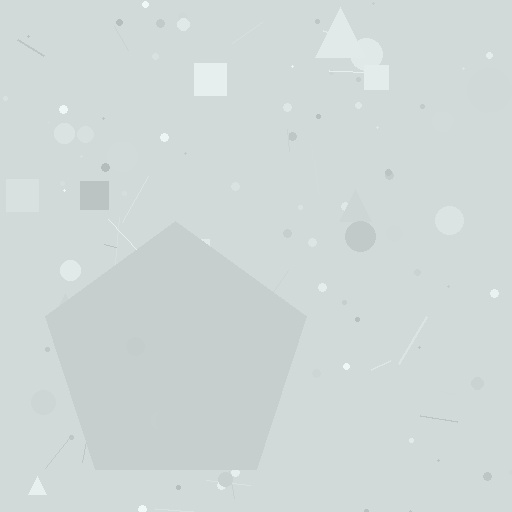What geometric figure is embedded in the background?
A pentagon is embedded in the background.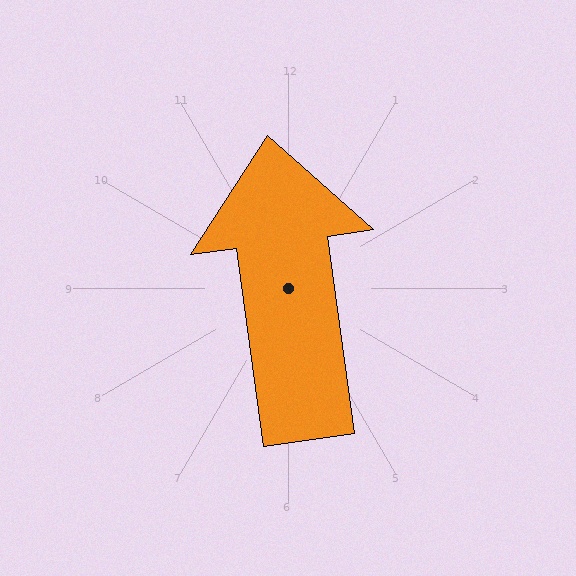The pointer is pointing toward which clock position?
Roughly 12 o'clock.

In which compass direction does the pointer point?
North.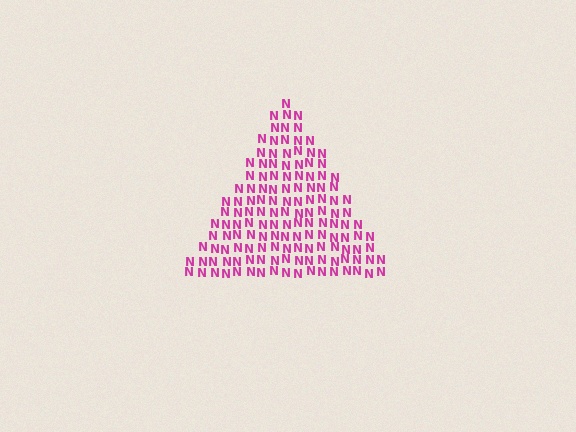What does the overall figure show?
The overall figure shows a triangle.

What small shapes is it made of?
It is made of small letter N's.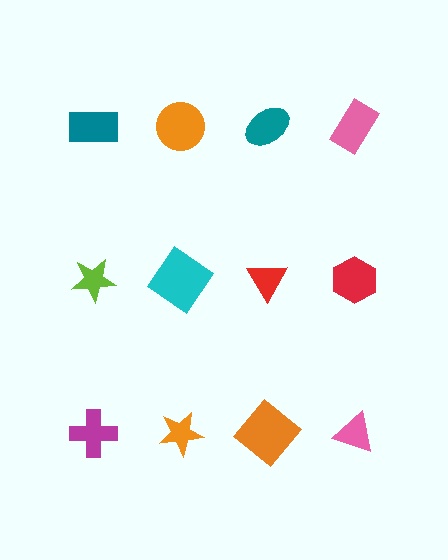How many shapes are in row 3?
4 shapes.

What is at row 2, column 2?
A cyan diamond.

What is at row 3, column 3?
An orange diamond.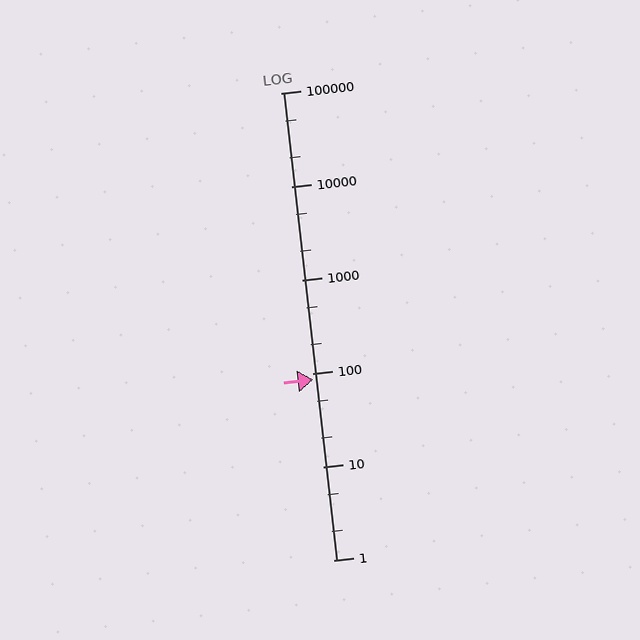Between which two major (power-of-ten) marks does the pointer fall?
The pointer is between 10 and 100.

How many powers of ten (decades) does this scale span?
The scale spans 5 decades, from 1 to 100000.